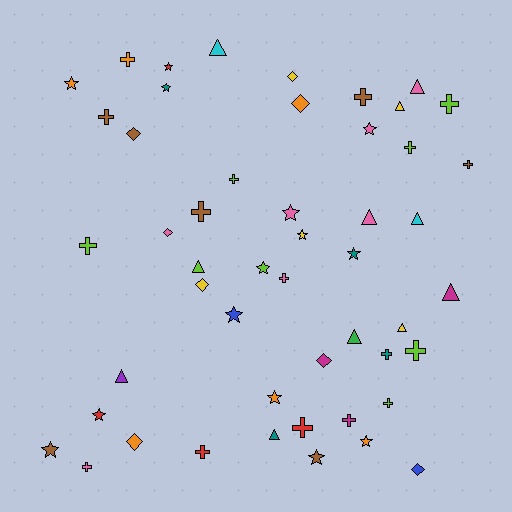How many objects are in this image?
There are 50 objects.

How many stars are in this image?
There are 14 stars.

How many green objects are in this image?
There is 1 green object.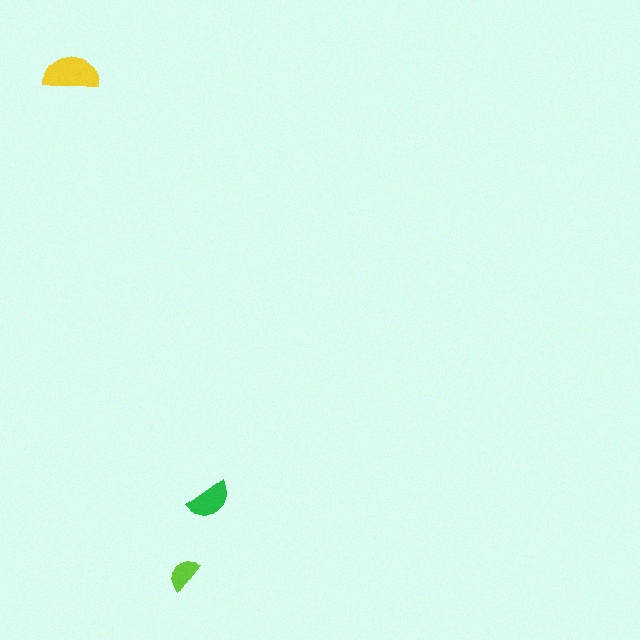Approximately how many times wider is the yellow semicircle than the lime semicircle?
About 1.5 times wider.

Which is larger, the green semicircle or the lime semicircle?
The green one.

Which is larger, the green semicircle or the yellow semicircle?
The yellow one.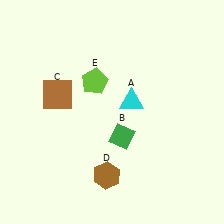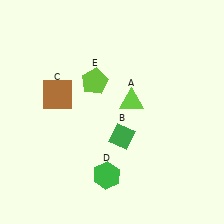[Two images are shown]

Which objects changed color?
A changed from cyan to lime. D changed from brown to green.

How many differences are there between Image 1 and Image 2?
There are 2 differences between the two images.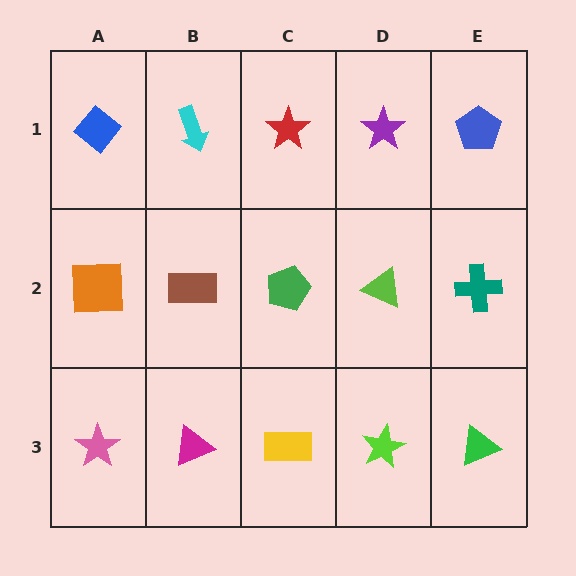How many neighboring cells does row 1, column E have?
2.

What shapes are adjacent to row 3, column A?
An orange square (row 2, column A), a magenta triangle (row 3, column B).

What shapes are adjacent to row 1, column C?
A green pentagon (row 2, column C), a cyan arrow (row 1, column B), a purple star (row 1, column D).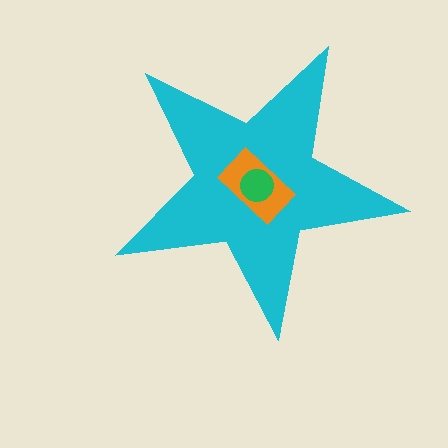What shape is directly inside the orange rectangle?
The green circle.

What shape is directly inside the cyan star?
The orange rectangle.